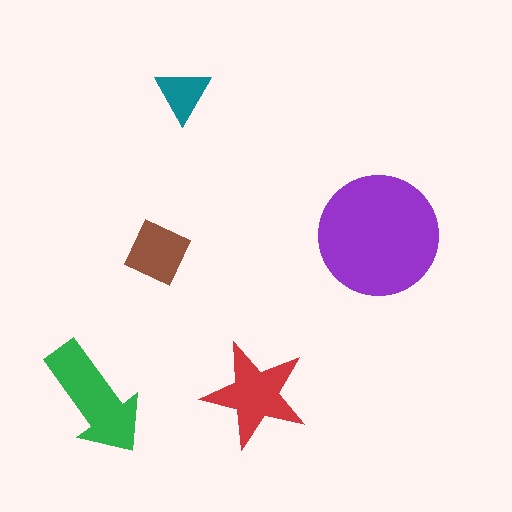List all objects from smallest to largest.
The teal triangle, the brown diamond, the red star, the green arrow, the purple circle.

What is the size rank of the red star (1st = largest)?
3rd.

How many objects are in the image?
There are 5 objects in the image.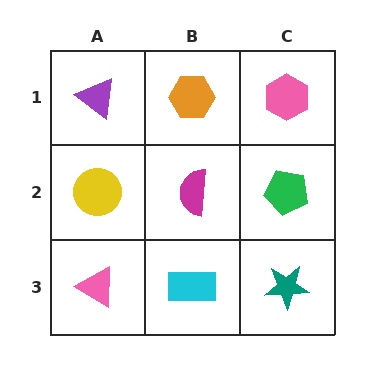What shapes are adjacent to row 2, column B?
An orange hexagon (row 1, column B), a cyan rectangle (row 3, column B), a yellow circle (row 2, column A), a green pentagon (row 2, column C).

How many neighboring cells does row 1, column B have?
3.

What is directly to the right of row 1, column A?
An orange hexagon.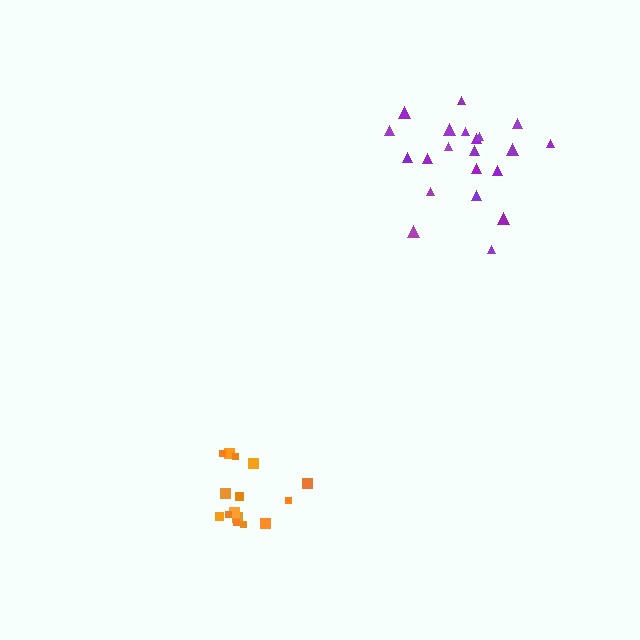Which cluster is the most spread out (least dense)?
Purple.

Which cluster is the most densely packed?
Orange.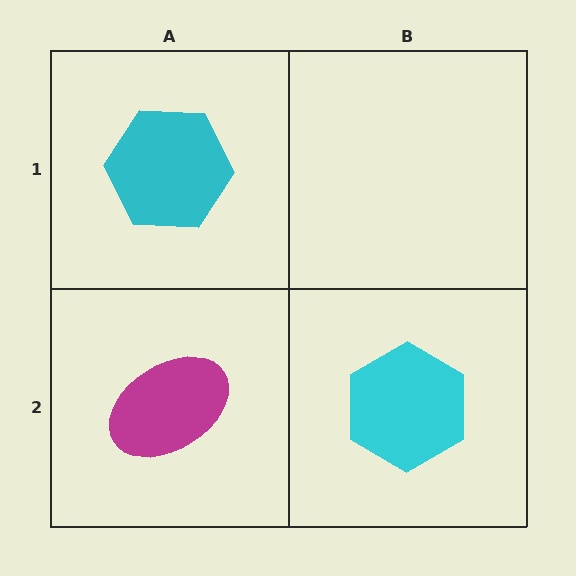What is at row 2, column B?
A cyan hexagon.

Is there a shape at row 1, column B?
No, that cell is empty.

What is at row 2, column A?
A magenta ellipse.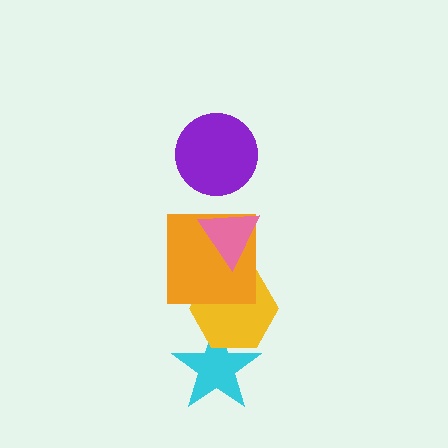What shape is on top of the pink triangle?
The purple circle is on top of the pink triangle.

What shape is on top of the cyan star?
The yellow hexagon is on top of the cyan star.